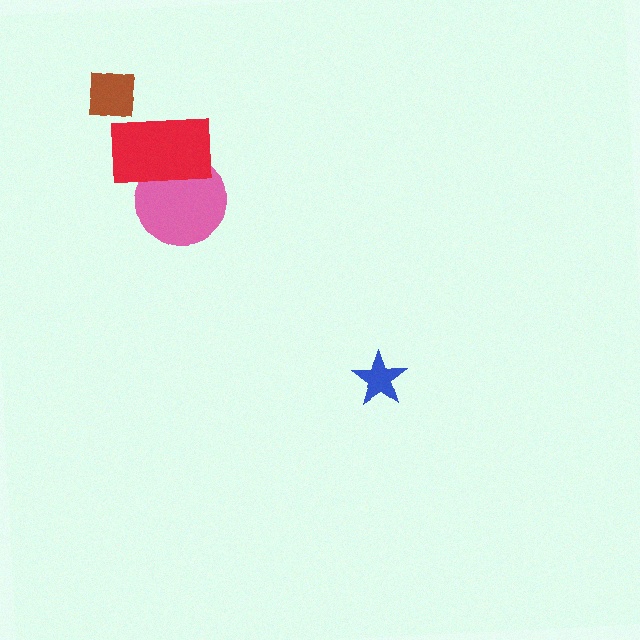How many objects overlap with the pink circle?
1 object overlaps with the pink circle.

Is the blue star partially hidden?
No, no other shape covers it.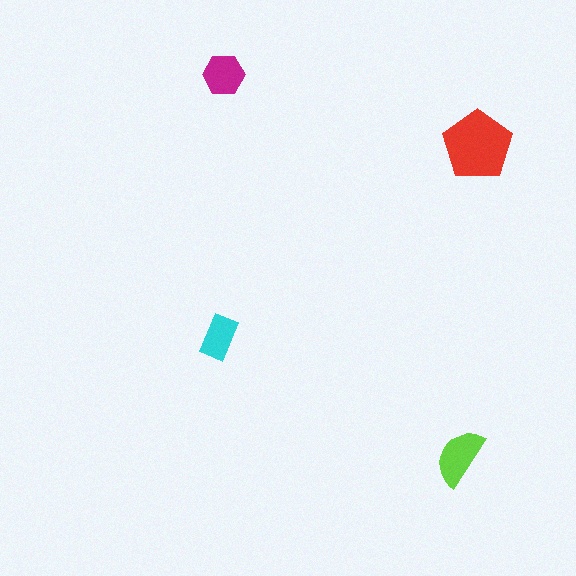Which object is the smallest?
The cyan rectangle.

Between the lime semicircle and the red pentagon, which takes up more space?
The red pentagon.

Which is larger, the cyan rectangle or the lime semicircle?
The lime semicircle.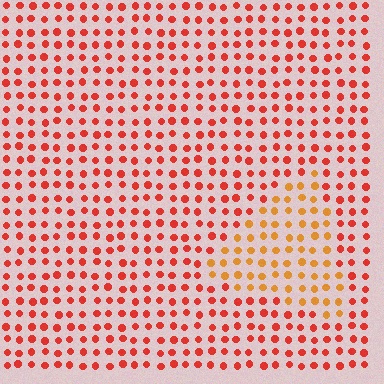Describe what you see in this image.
The image is filled with small red elements in a uniform arrangement. A triangle-shaped region is visible where the elements are tinted to a slightly different hue, forming a subtle color boundary.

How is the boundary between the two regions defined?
The boundary is defined purely by a slight shift in hue (about 31 degrees). Spacing, size, and orientation are identical on both sides.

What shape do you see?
I see a triangle.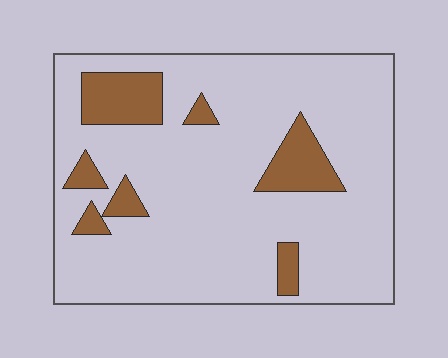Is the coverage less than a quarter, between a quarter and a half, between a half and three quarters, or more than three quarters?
Less than a quarter.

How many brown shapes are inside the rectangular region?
7.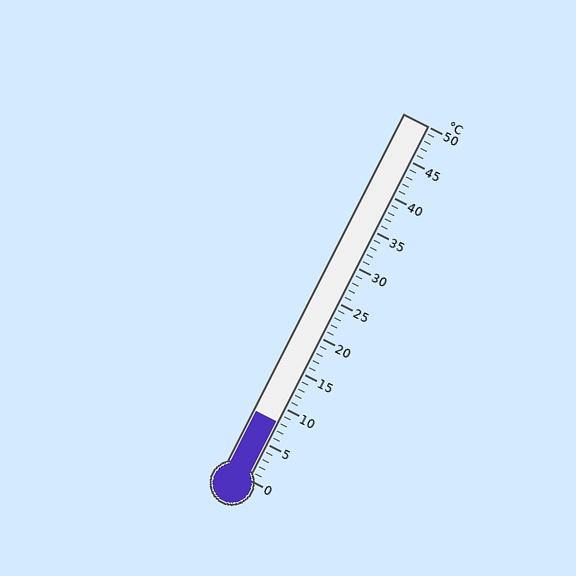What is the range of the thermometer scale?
The thermometer scale ranges from 0°C to 50°C.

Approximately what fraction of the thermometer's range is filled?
The thermometer is filled to approximately 15% of its range.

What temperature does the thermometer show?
The thermometer shows approximately 8°C.